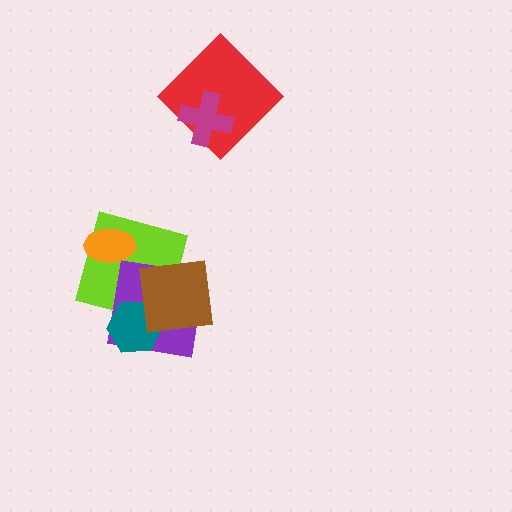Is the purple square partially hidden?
Yes, it is partially covered by another shape.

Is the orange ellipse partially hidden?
No, no other shape covers it.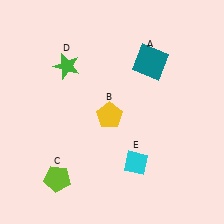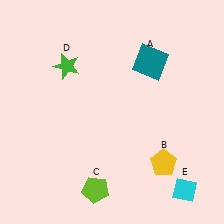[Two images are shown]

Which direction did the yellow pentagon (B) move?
The yellow pentagon (B) moved right.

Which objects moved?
The objects that moved are: the yellow pentagon (B), the lime pentagon (C), the cyan diamond (E).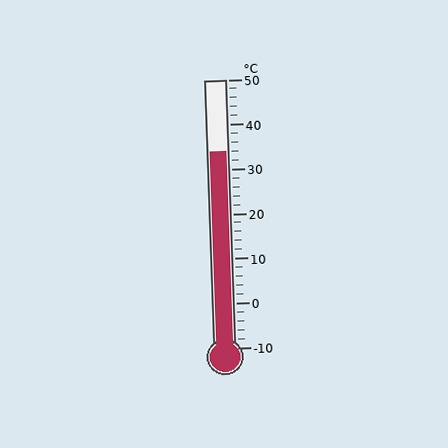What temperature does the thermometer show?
The thermometer shows approximately 34°C.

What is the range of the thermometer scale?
The thermometer scale ranges from -10°C to 50°C.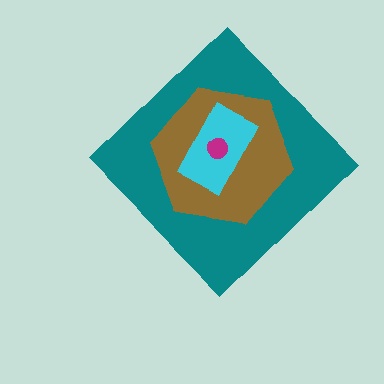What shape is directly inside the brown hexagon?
The cyan rectangle.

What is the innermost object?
The magenta circle.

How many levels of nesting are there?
4.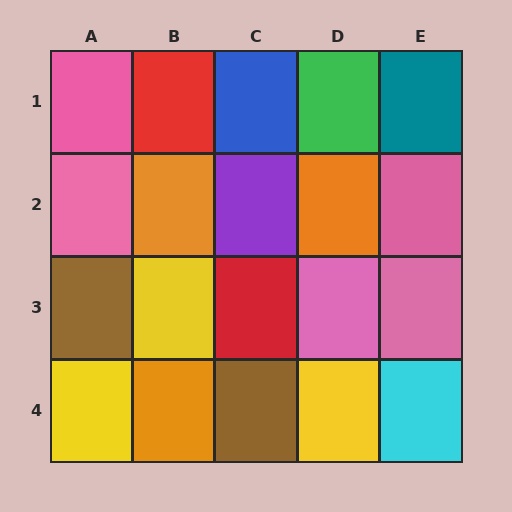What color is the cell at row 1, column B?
Red.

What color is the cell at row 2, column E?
Pink.